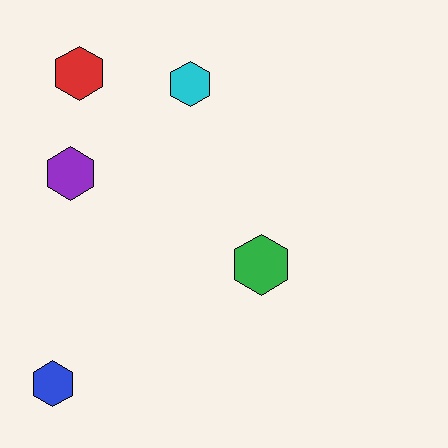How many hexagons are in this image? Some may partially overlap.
There are 5 hexagons.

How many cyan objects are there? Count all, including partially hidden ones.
There is 1 cyan object.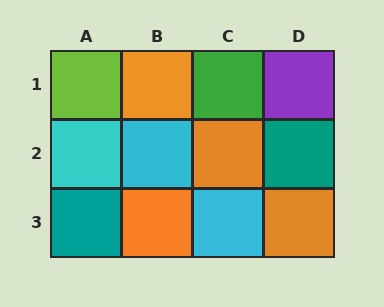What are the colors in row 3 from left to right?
Teal, orange, cyan, orange.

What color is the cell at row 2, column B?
Cyan.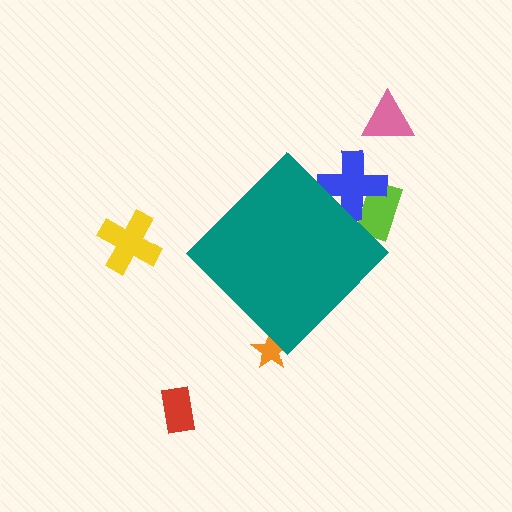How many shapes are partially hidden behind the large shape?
3 shapes are partially hidden.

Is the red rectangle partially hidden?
No, the red rectangle is fully visible.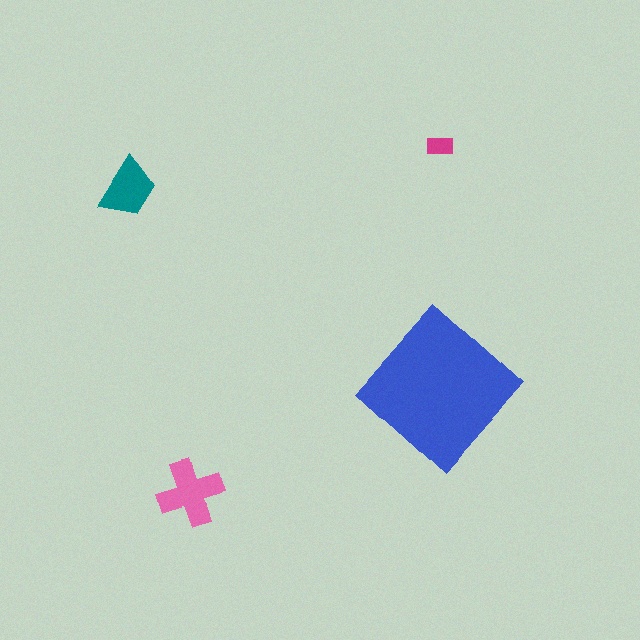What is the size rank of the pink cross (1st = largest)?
2nd.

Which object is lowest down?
The pink cross is bottommost.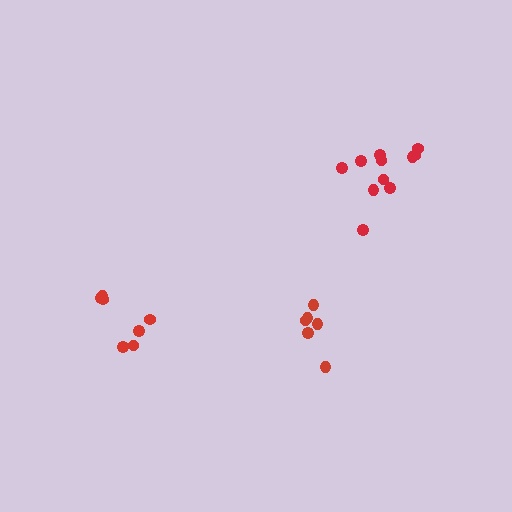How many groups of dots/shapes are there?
There are 3 groups.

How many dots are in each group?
Group 1: 11 dots, Group 2: 6 dots, Group 3: 7 dots (24 total).